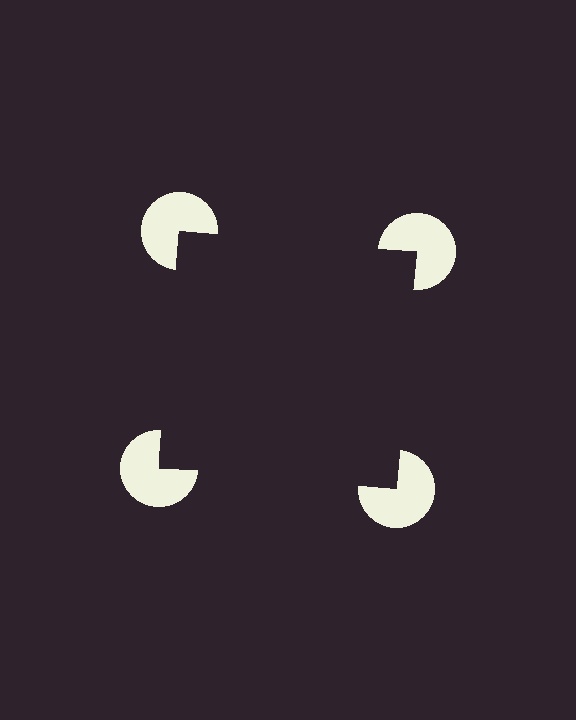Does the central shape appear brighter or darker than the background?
It typically appears slightly darker than the background, even though no actual brightness change is drawn.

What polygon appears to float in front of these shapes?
An illusory square — its edges are inferred from the aligned wedge cuts in the pac-man discs, not physically drawn.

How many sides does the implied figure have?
4 sides.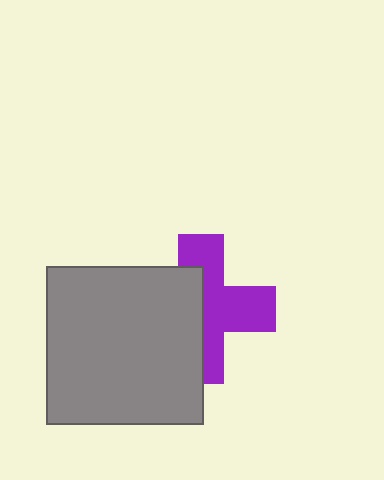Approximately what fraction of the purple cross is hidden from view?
Roughly 47% of the purple cross is hidden behind the gray square.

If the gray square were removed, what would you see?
You would see the complete purple cross.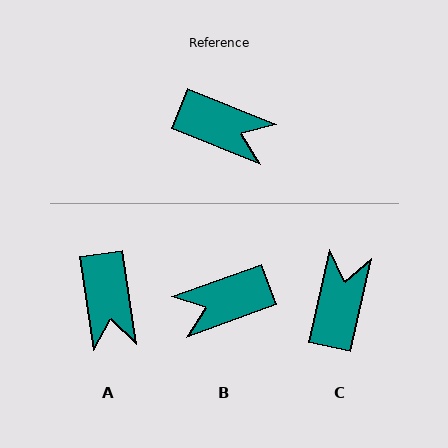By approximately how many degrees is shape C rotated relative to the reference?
Approximately 99 degrees counter-clockwise.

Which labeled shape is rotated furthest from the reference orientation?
B, about 138 degrees away.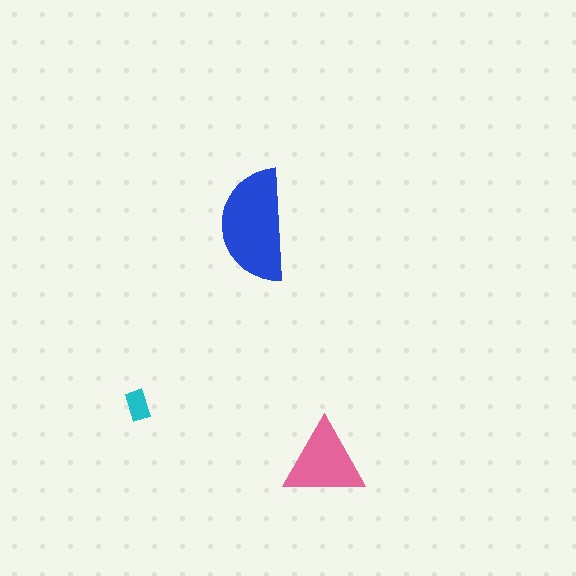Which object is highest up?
The blue semicircle is topmost.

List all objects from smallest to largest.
The cyan rectangle, the pink triangle, the blue semicircle.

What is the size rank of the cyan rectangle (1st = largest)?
3rd.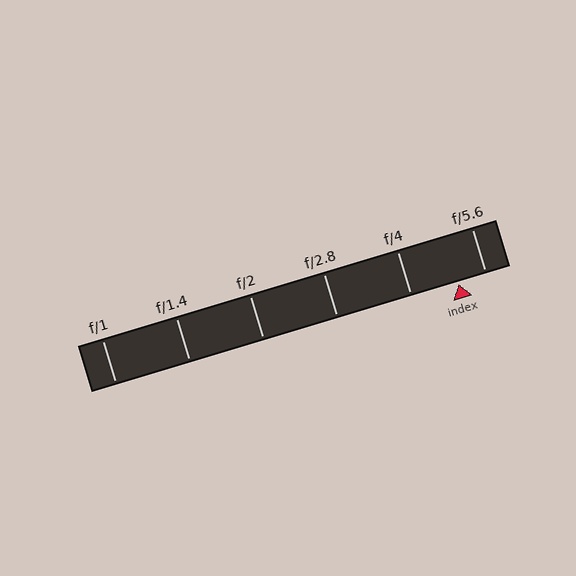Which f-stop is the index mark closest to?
The index mark is closest to f/5.6.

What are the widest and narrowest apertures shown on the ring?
The widest aperture shown is f/1 and the narrowest is f/5.6.